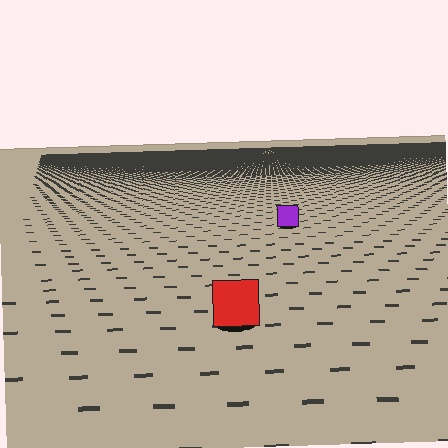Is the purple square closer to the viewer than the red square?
No. The red square is closer — you can tell from the texture gradient: the ground texture is coarser near it.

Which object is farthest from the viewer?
The purple square is farthest from the viewer. It appears smaller and the ground texture around it is denser.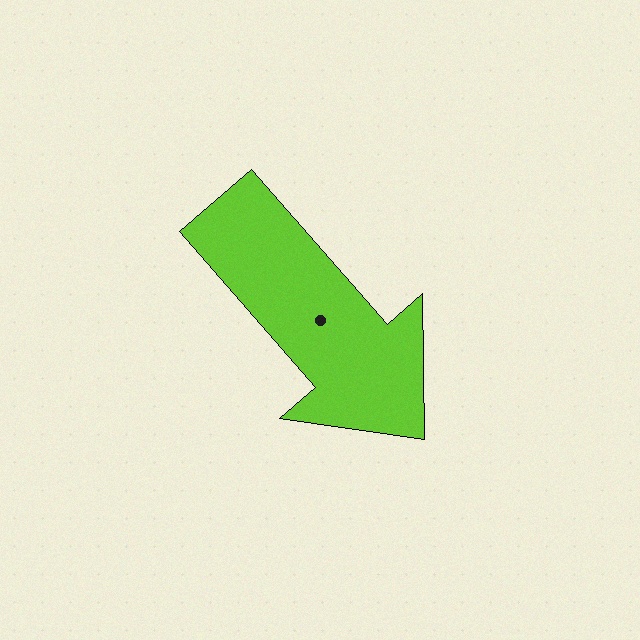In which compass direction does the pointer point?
Southeast.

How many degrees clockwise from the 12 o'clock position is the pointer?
Approximately 139 degrees.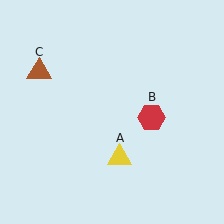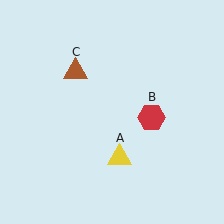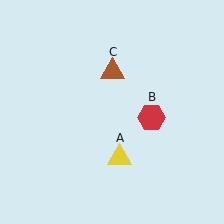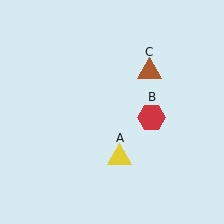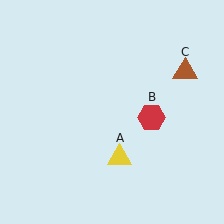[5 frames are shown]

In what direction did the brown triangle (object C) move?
The brown triangle (object C) moved right.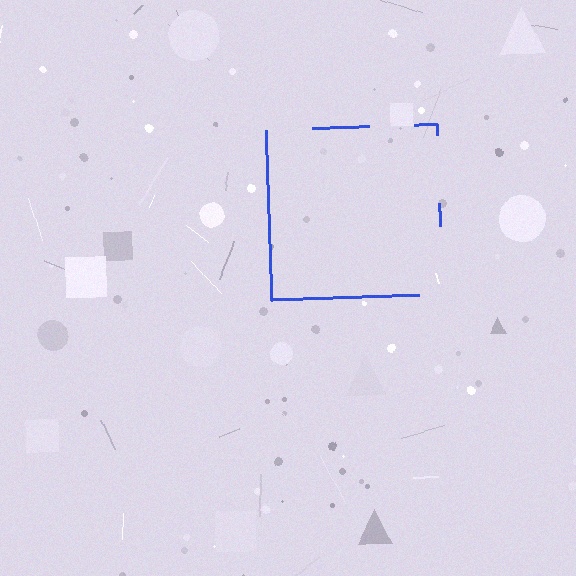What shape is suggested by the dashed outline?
The dashed outline suggests a square.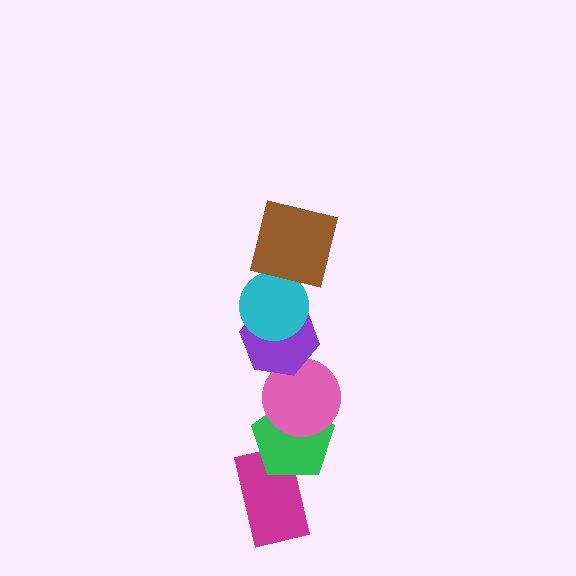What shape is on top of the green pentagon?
The pink circle is on top of the green pentagon.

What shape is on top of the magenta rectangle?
The green pentagon is on top of the magenta rectangle.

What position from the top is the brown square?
The brown square is 1st from the top.